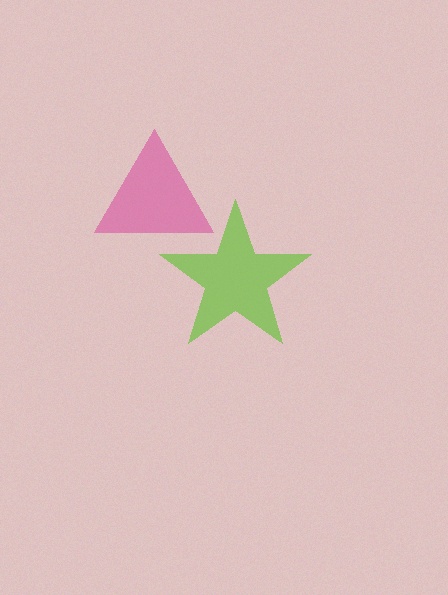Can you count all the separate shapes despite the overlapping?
Yes, there are 2 separate shapes.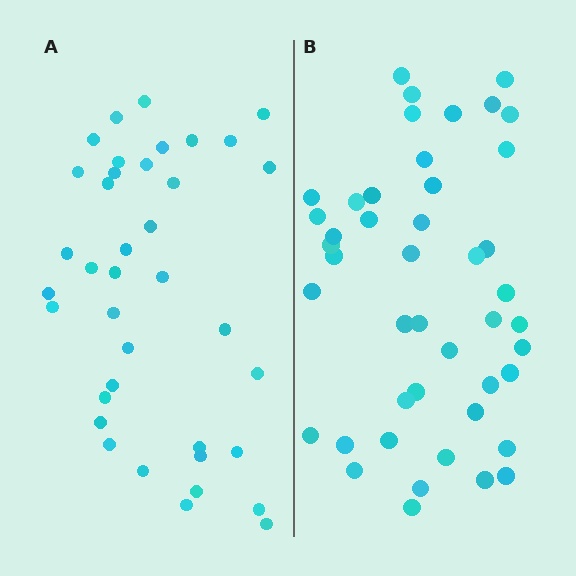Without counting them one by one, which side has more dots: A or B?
Region B (the right region) has more dots.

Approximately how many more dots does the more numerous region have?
Region B has roughly 8 or so more dots than region A.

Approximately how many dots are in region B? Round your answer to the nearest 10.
About 40 dots. (The exact count is 45, which rounds to 40.)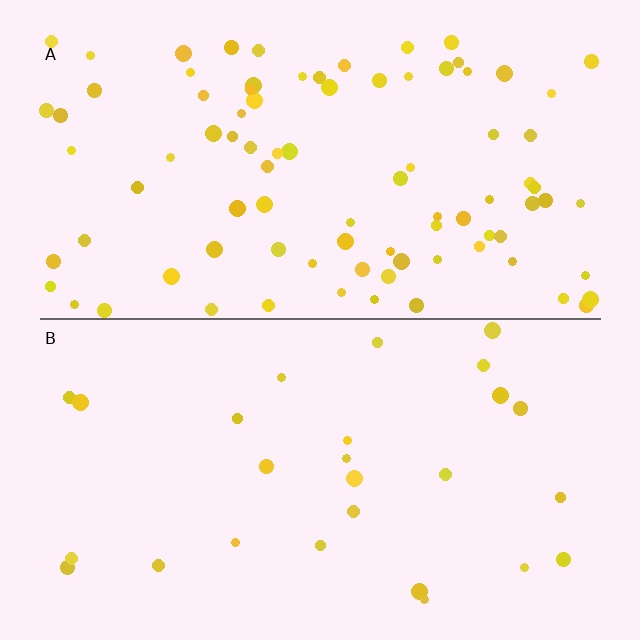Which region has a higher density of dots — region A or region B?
A (the top).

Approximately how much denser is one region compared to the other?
Approximately 3.3× — region A over region B.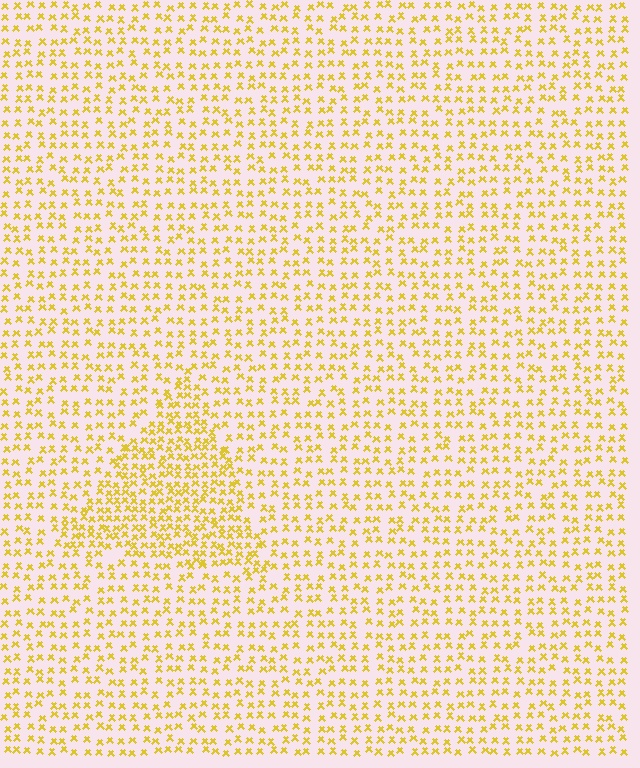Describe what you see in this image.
The image contains small yellow elements arranged at two different densities. A triangle-shaped region is visible where the elements are more densely packed than the surrounding area.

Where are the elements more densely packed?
The elements are more densely packed inside the triangle boundary.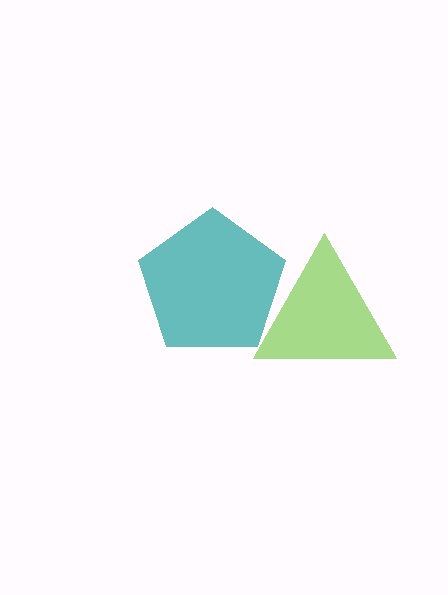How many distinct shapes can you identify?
There are 2 distinct shapes: a lime triangle, a teal pentagon.